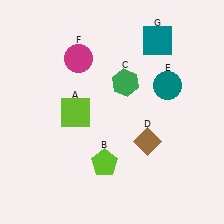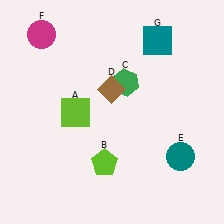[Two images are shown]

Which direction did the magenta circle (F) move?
The magenta circle (F) moved left.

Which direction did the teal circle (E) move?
The teal circle (E) moved down.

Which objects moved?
The objects that moved are: the brown diamond (D), the teal circle (E), the magenta circle (F).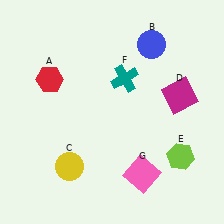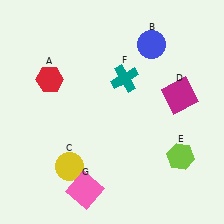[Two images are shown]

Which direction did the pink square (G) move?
The pink square (G) moved left.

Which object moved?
The pink square (G) moved left.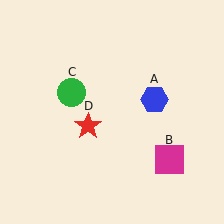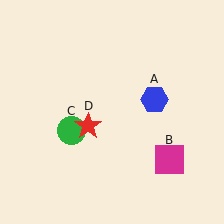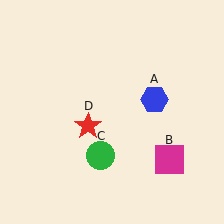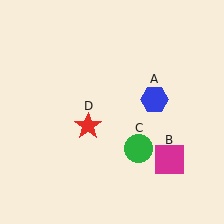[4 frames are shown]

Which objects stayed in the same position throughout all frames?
Blue hexagon (object A) and magenta square (object B) and red star (object D) remained stationary.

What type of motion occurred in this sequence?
The green circle (object C) rotated counterclockwise around the center of the scene.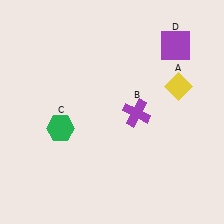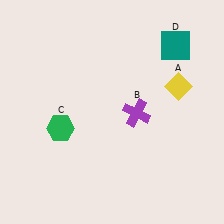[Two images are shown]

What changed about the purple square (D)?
In Image 1, D is purple. In Image 2, it changed to teal.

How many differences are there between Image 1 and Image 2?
There is 1 difference between the two images.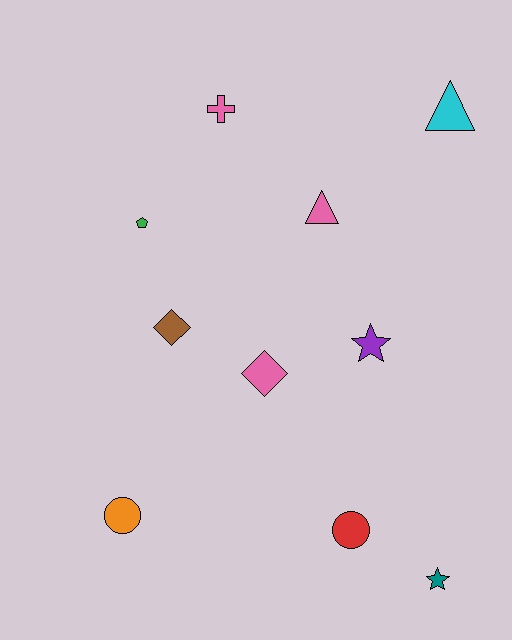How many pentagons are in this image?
There is 1 pentagon.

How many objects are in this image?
There are 10 objects.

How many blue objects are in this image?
There are no blue objects.